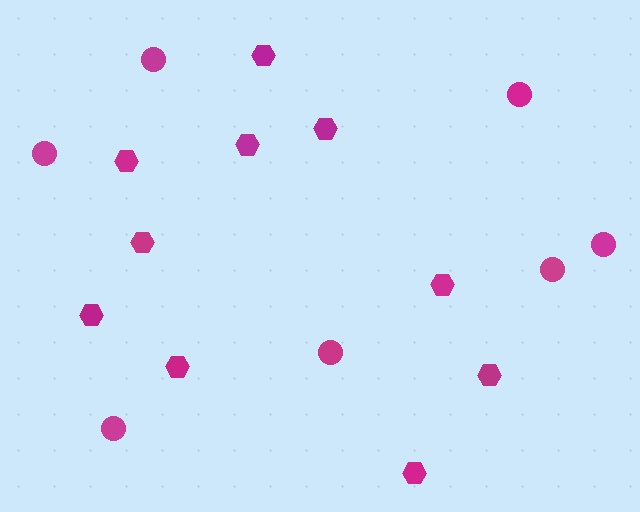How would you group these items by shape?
There are 2 groups: one group of hexagons (10) and one group of circles (7).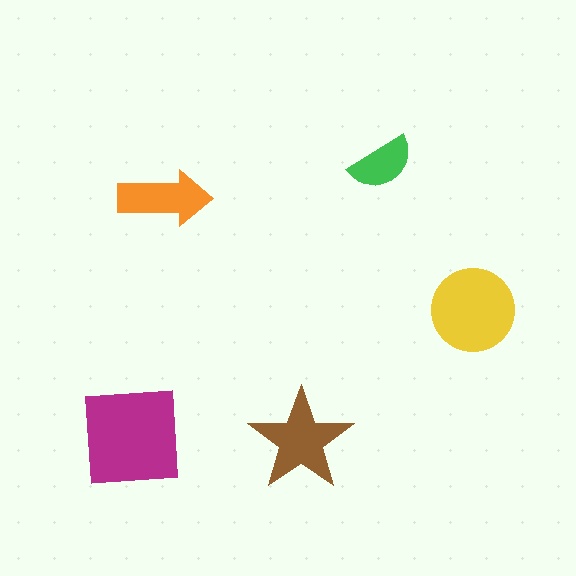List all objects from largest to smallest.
The magenta square, the yellow circle, the brown star, the orange arrow, the green semicircle.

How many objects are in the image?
There are 5 objects in the image.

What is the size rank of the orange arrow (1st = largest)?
4th.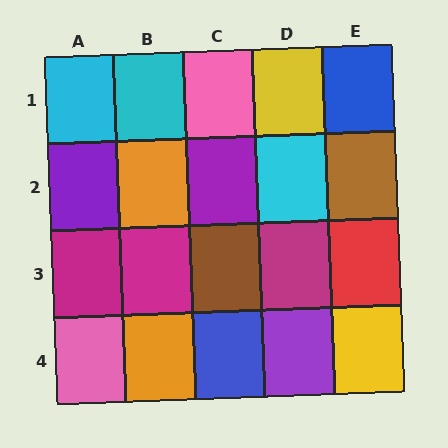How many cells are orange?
2 cells are orange.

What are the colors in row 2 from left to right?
Purple, orange, purple, cyan, brown.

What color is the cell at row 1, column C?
Pink.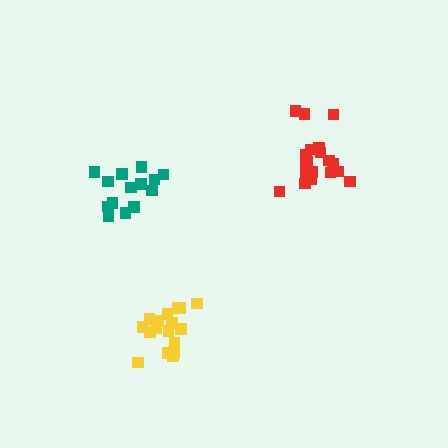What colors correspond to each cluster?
The clusters are colored: teal, yellow, red.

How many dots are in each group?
Group 1: 14 dots, Group 2: 17 dots, Group 3: 20 dots (51 total).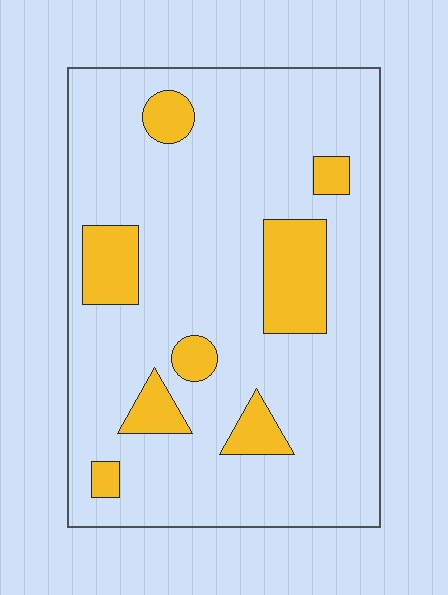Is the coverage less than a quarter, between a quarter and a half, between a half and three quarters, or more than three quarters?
Less than a quarter.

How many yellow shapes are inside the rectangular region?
8.